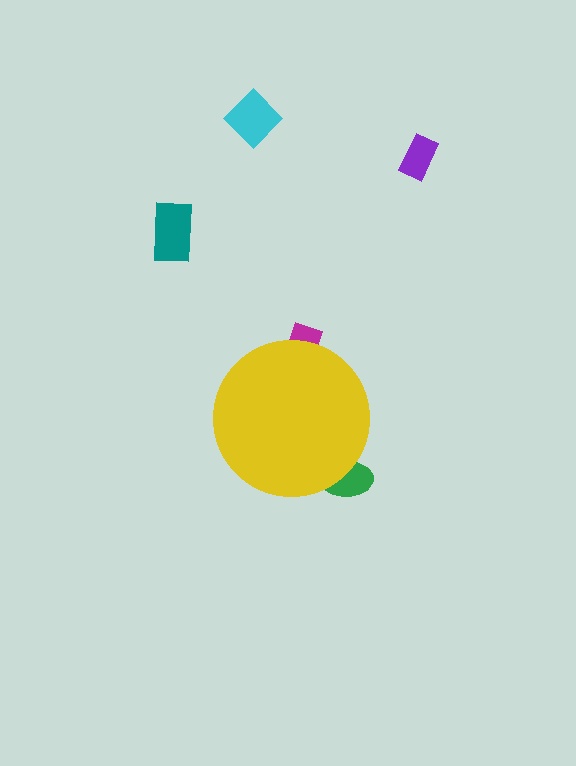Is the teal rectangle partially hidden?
No, the teal rectangle is fully visible.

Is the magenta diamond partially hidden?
Yes, the magenta diamond is partially hidden behind the yellow circle.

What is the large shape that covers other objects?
A yellow circle.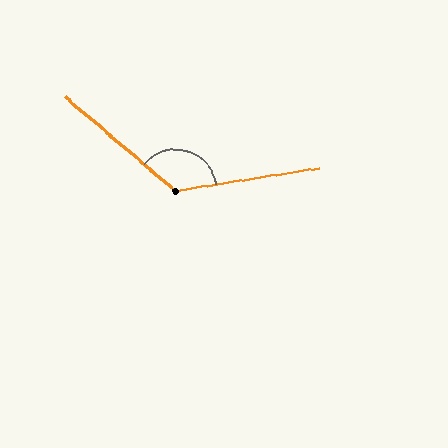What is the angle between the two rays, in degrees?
Approximately 130 degrees.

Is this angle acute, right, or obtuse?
It is obtuse.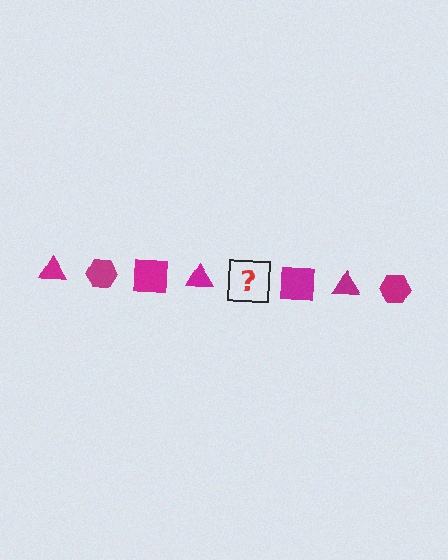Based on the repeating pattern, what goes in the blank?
The blank should be a magenta hexagon.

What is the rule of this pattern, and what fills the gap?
The rule is that the pattern cycles through triangle, hexagon, square shapes in magenta. The gap should be filled with a magenta hexagon.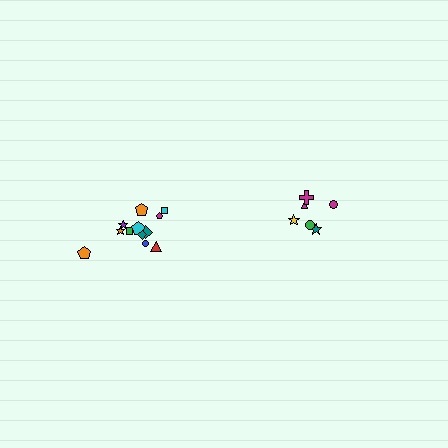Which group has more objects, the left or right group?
The left group.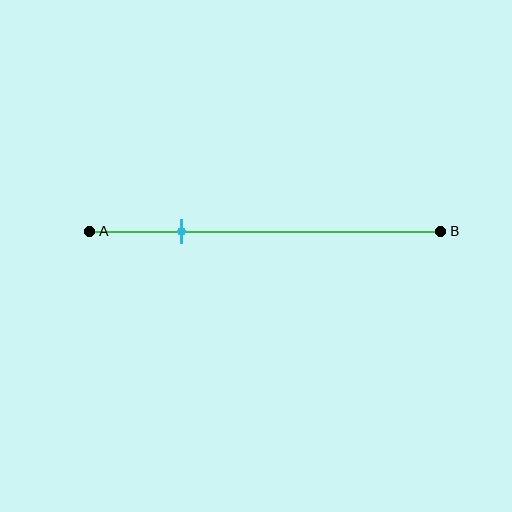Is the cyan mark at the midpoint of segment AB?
No, the mark is at about 25% from A, not at the 50% midpoint.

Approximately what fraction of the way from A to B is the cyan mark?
The cyan mark is approximately 25% of the way from A to B.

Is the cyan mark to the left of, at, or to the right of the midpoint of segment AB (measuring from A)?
The cyan mark is to the left of the midpoint of segment AB.